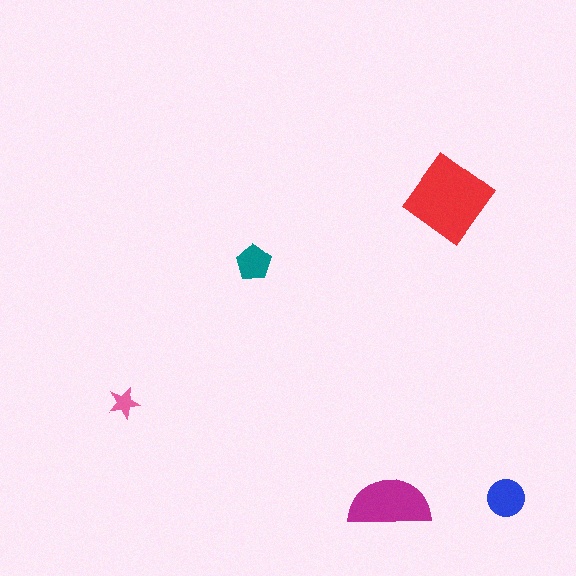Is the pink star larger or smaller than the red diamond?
Smaller.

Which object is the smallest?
The pink star.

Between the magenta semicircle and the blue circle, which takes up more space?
The magenta semicircle.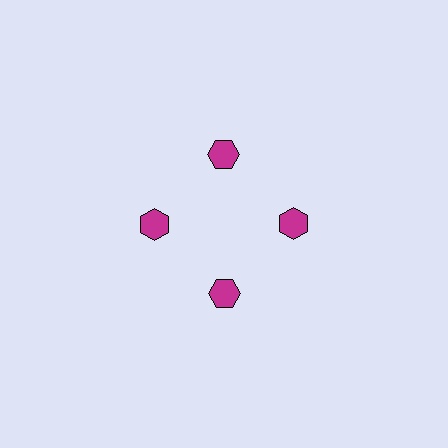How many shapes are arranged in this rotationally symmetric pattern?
There are 4 shapes, arranged in 4 groups of 1.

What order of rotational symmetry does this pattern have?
This pattern has 4-fold rotational symmetry.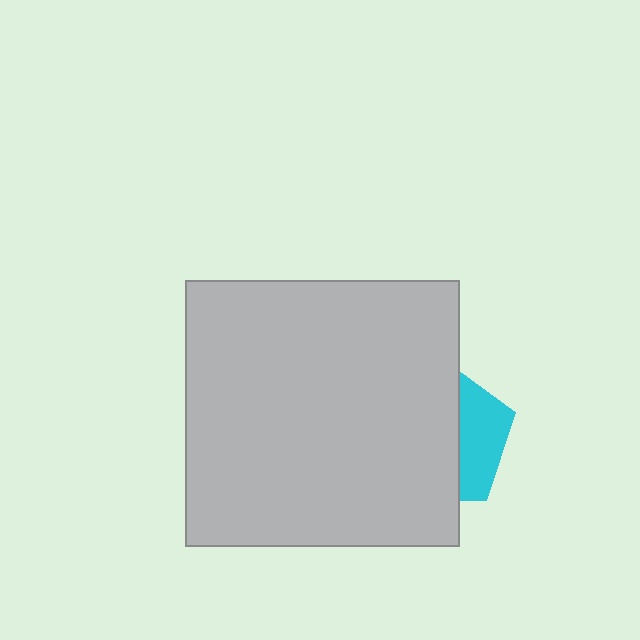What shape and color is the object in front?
The object in front is a light gray rectangle.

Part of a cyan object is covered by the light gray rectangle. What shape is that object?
It is a pentagon.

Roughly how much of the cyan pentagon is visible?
A small part of it is visible (roughly 33%).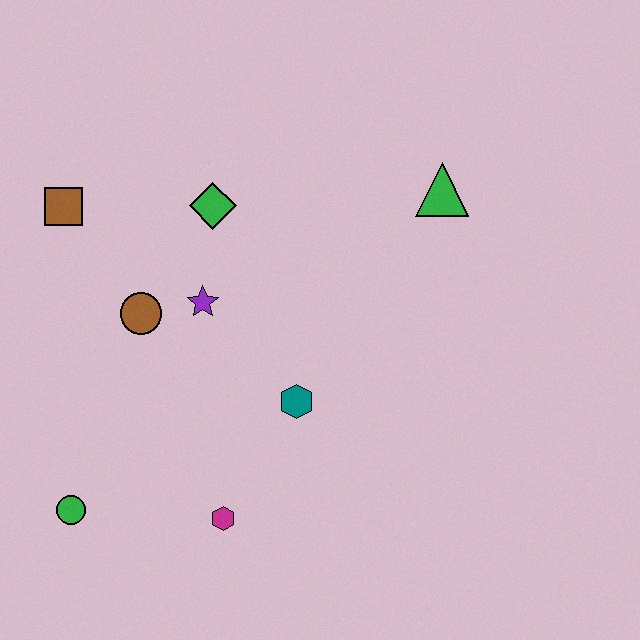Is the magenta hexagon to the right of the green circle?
Yes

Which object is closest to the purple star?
The brown circle is closest to the purple star.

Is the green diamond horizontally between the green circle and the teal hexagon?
Yes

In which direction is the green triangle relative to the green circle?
The green triangle is to the right of the green circle.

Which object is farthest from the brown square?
The green triangle is farthest from the brown square.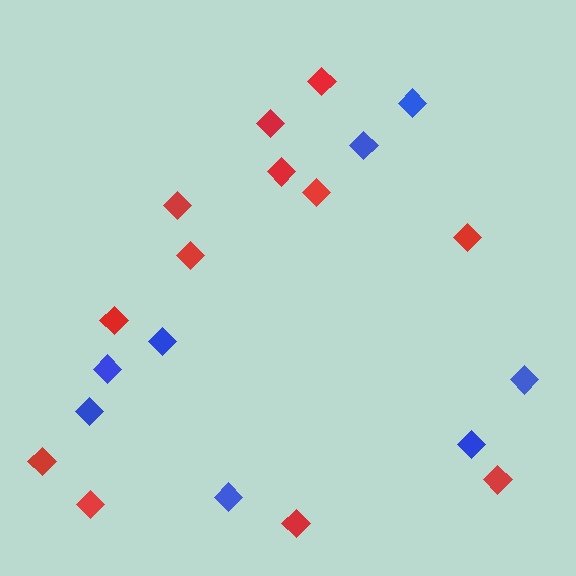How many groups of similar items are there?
There are 2 groups: one group of blue diamonds (8) and one group of red diamonds (12).